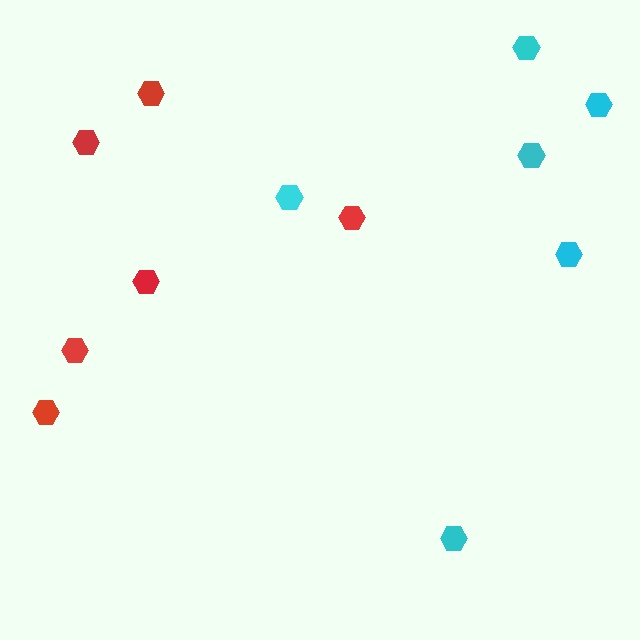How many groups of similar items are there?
There are 2 groups: one group of red hexagons (6) and one group of cyan hexagons (6).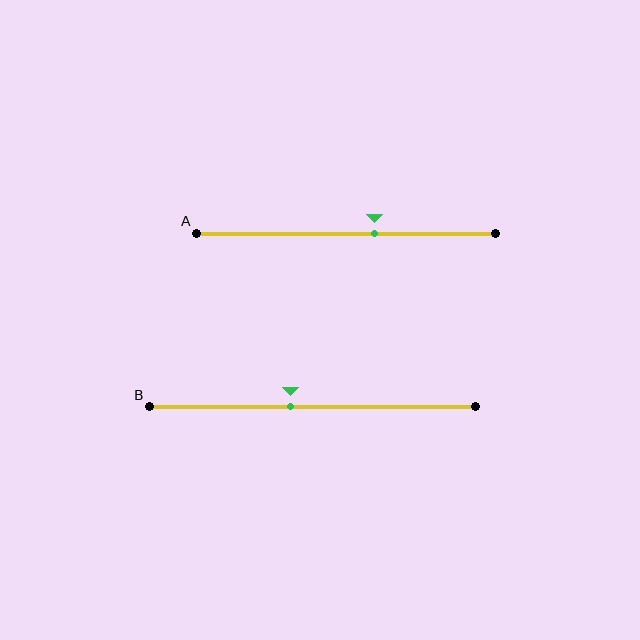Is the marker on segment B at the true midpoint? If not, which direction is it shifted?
No, the marker on segment B is shifted to the left by about 7% of the segment length.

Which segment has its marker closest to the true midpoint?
Segment B has its marker closest to the true midpoint.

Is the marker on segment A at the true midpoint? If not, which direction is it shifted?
No, the marker on segment A is shifted to the right by about 10% of the segment length.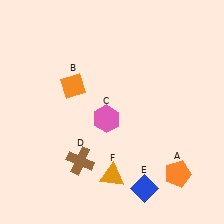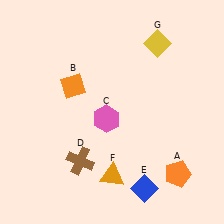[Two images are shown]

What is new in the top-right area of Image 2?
A yellow diamond (G) was added in the top-right area of Image 2.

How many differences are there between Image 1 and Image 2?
There is 1 difference between the two images.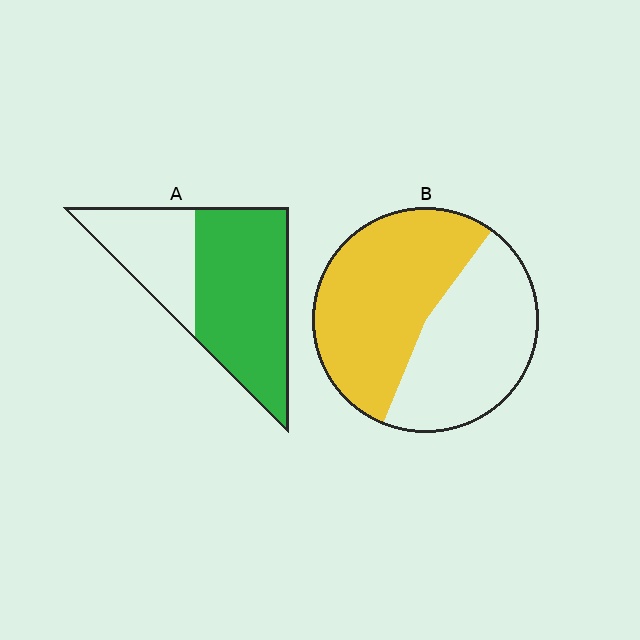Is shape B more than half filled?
Roughly half.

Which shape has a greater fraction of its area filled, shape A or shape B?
Shape A.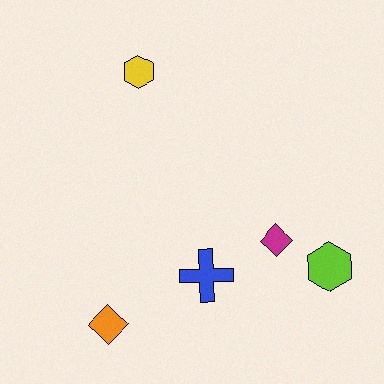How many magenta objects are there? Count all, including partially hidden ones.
There is 1 magenta object.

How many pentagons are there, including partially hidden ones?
There are no pentagons.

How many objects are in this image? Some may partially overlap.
There are 5 objects.